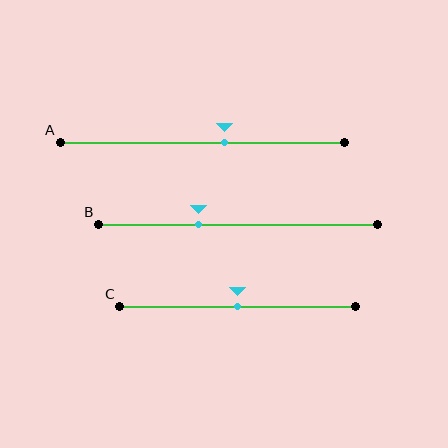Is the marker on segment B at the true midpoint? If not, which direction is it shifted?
No, the marker on segment B is shifted to the left by about 14% of the segment length.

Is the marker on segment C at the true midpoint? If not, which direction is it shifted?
Yes, the marker on segment C is at the true midpoint.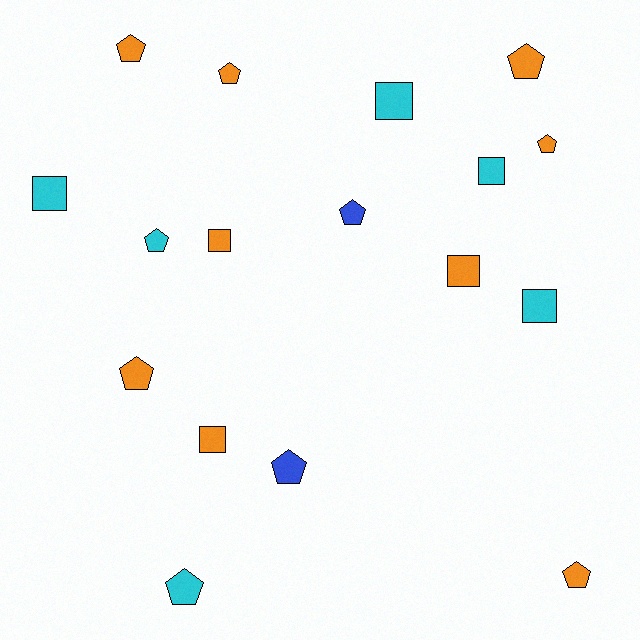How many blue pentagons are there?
There are 2 blue pentagons.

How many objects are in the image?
There are 17 objects.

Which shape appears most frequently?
Pentagon, with 10 objects.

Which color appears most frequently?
Orange, with 9 objects.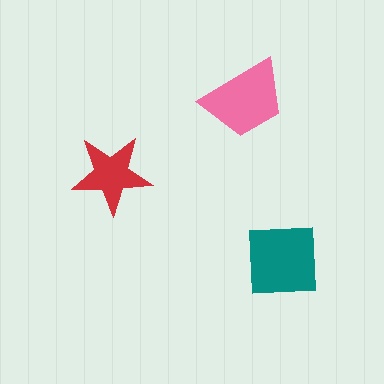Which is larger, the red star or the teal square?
The teal square.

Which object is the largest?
The teal square.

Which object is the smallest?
The red star.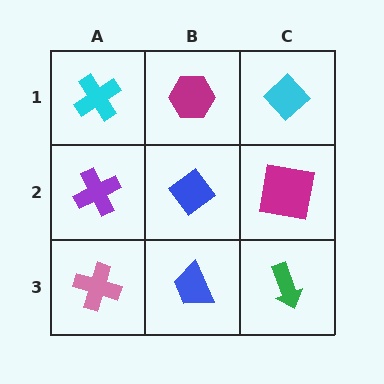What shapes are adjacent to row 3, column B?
A blue diamond (row 2, column B), a pink cross (row 3, column A), a green arrow (row 3, column C).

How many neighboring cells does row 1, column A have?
2.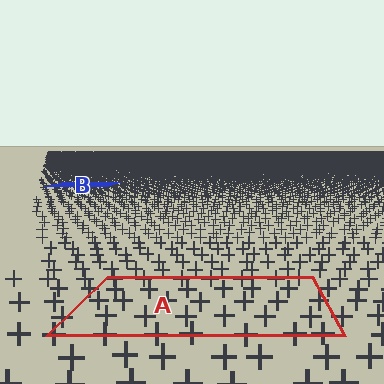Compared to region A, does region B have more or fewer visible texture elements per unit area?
Region B has more texture elements per unit area — they are packed more densely because it is farther away.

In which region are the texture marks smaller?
The texture marks are smaller in region B, because it is farther away.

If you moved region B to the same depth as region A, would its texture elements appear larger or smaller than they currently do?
They would appear larger. At a closer depth, the same texture elements are projected at a bigger on-screen size.